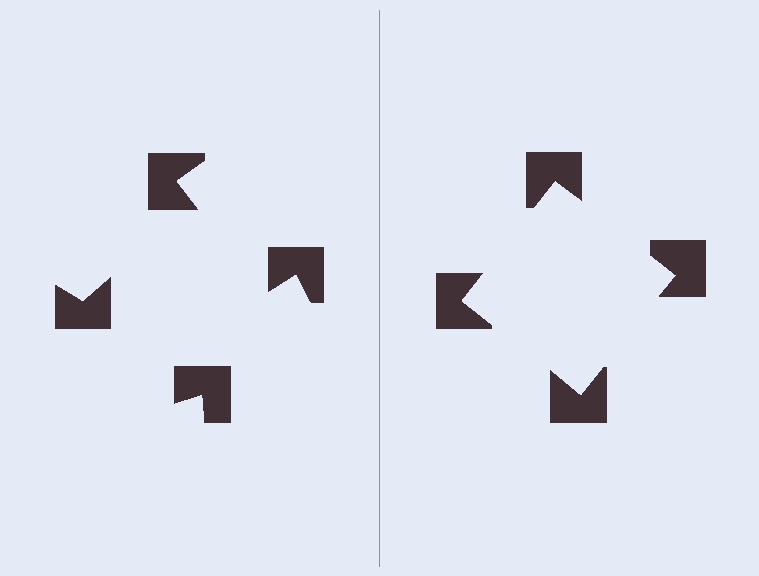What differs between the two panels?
The notched squares are positioned identically on both sides; only the wedge orientations differ. On the right they align to a square; on the left they are misaligned.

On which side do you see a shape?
An illusory square appears on the right side. On the left side the wedge cuts are rotated, so no coherent shape forms.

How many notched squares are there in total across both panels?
8 — 4 on each side.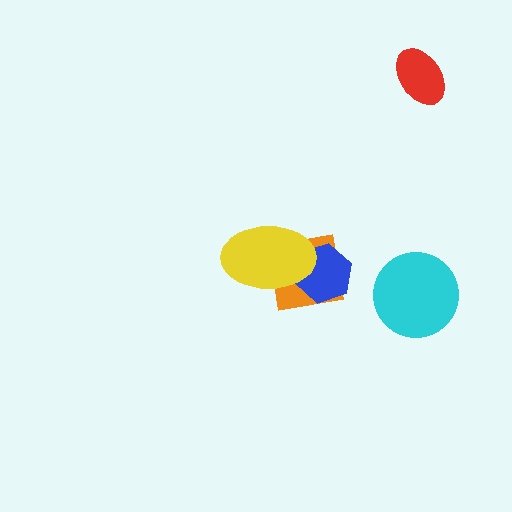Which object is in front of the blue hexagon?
The yellow ellipse is in front of the blue hexagon.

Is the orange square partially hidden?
Yes, it is partially covered by another shape.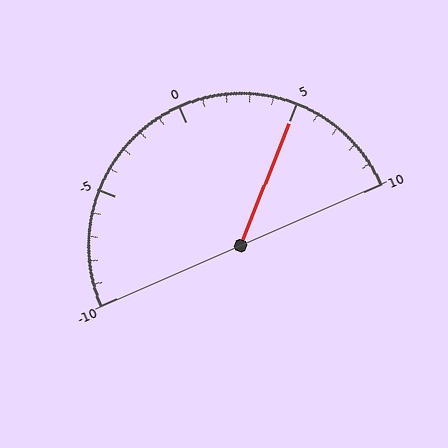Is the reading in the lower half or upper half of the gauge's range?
The reading is in the upper half of the range (-10 to 10).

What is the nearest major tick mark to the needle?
The nearest major tick mark is 5.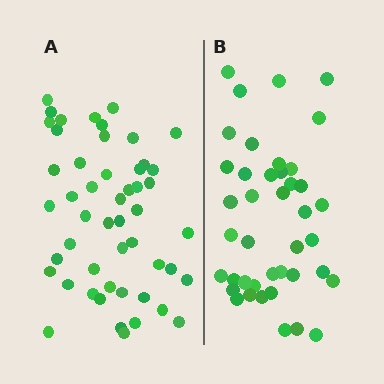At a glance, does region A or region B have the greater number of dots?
Region A (the left region) has more dots.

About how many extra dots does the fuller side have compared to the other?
Region A has roughly 8 or so more dots than region B.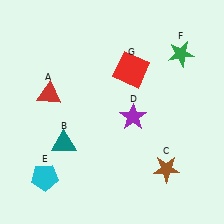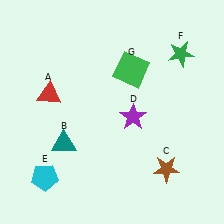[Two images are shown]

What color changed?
The square (G) changed from red in Image 1 to green in Image 2.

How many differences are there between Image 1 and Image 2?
There is 1 difference between the two images.